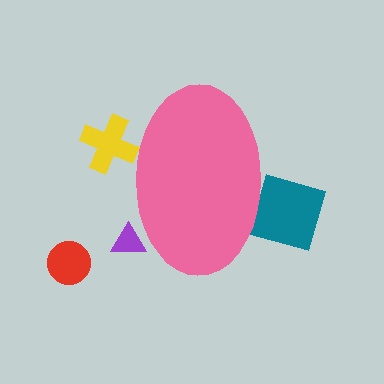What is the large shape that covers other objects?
A pink ellipse.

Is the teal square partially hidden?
Yes, the teal square is partially hidden behind the pink ellipse.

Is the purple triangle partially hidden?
Yes, the purple triangle is partially hidden behind the pink ellipse.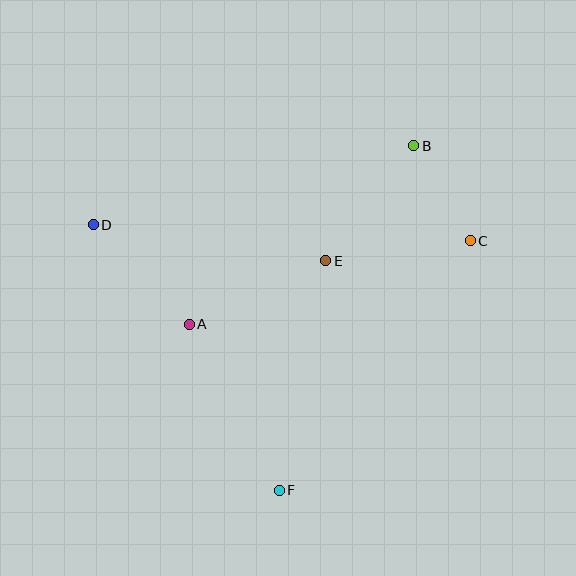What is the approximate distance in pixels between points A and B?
The distance between A and B is approximately 287 pixels.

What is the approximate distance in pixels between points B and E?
The distance between B and E is approximately 145 pixels.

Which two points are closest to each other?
Points B and C are closest to each other.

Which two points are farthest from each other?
Points C and D are farthest from each other.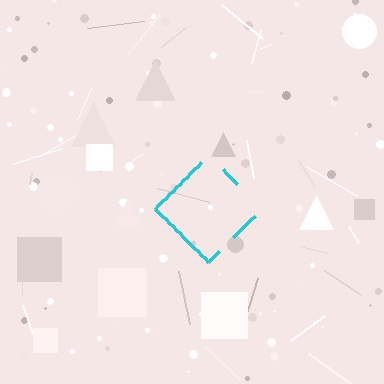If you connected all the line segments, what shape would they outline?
They would outline a diamond.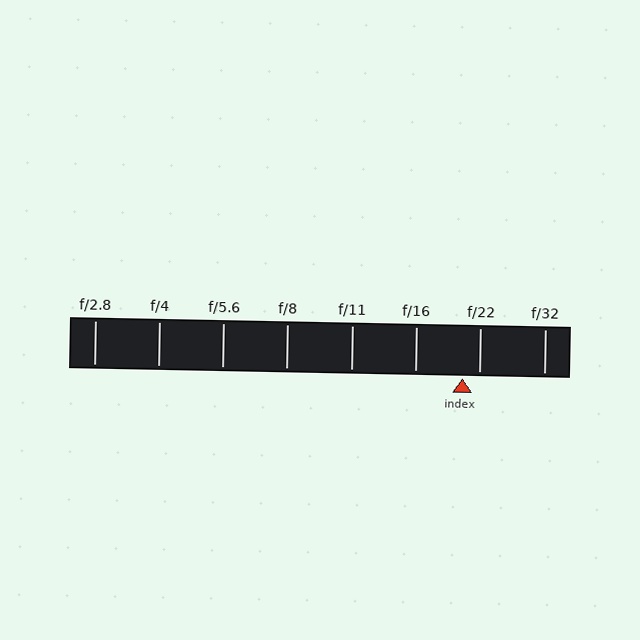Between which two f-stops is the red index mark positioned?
The index mark is between f/16 and f/22.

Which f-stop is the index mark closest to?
The index mark is closest to f/22.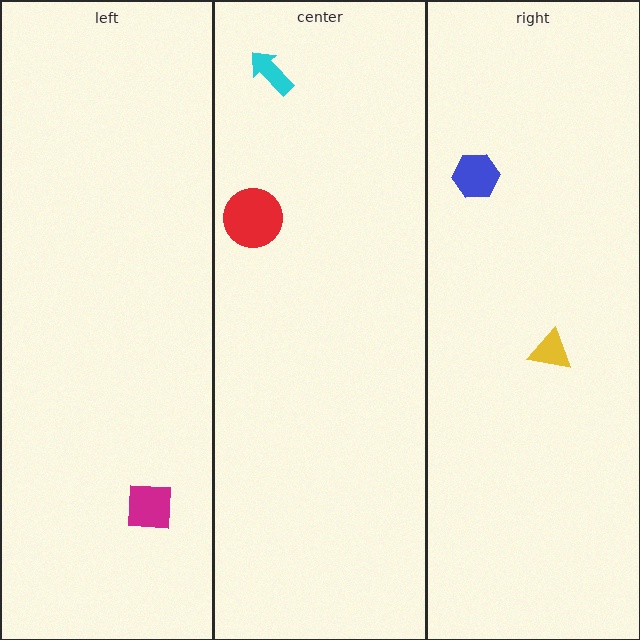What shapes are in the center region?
The red circle, the cyan arrow.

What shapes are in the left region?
The magenta square.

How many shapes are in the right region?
2.